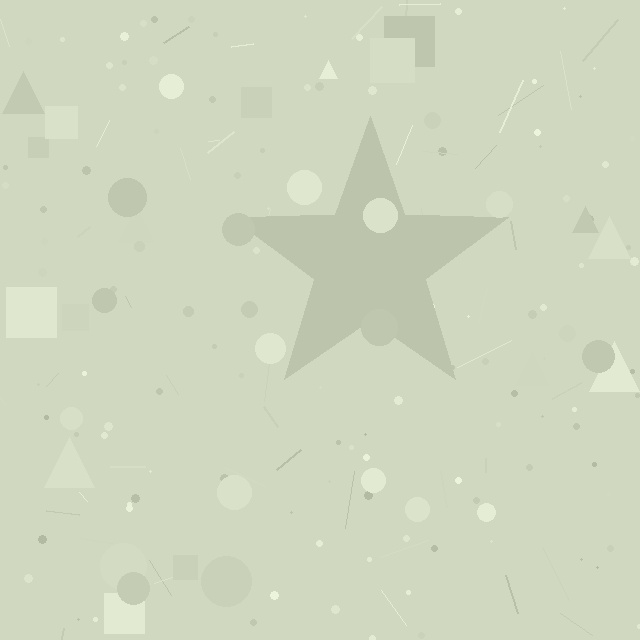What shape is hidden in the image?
A star is hidden in the image.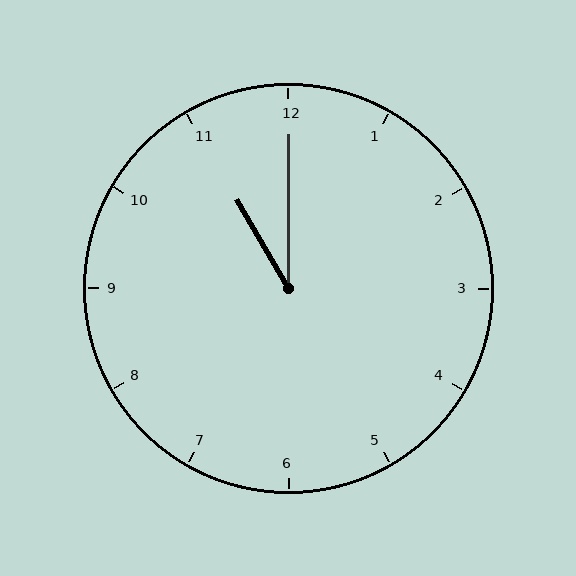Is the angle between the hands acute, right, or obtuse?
It is acute.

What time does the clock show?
11:00.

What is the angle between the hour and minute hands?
Approximately 30 degrees.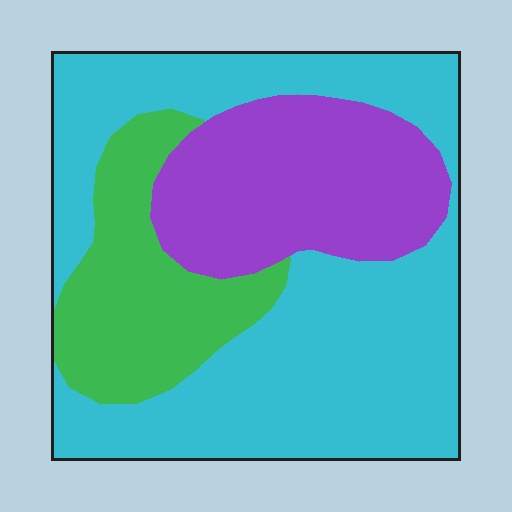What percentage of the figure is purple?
Purple takes up about one quarter (1/4) of the figure.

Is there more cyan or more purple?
Cyan.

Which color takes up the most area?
Cyan, at roughly 55%.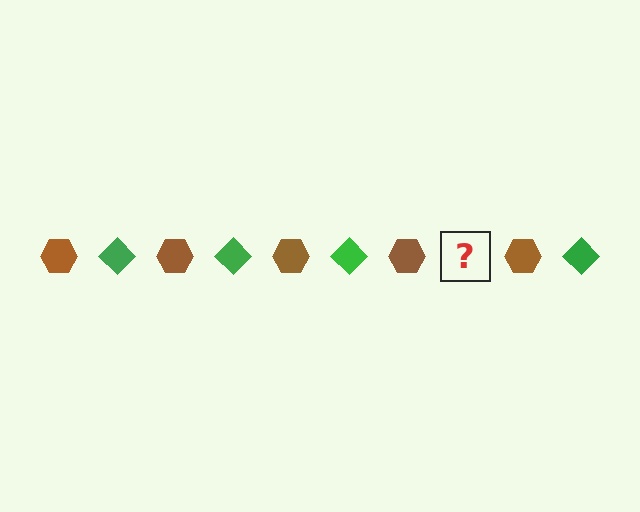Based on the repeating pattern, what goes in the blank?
The blank should be a green diamond.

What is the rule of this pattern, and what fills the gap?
The rule is that the pattern alternates between brown hexagon and green diamond. The gap should be filled with a green diamond.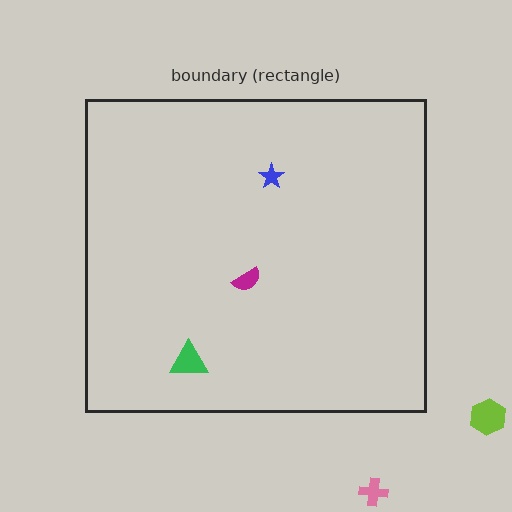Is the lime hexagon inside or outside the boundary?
Outside.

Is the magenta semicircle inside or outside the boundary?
Inside.